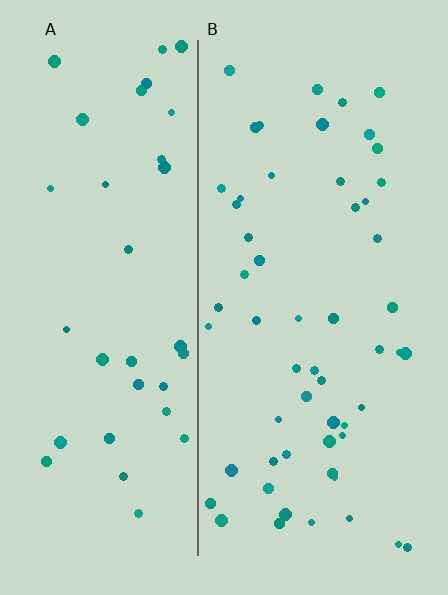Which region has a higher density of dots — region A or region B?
B (the right).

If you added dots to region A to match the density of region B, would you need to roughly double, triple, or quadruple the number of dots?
Approximately double.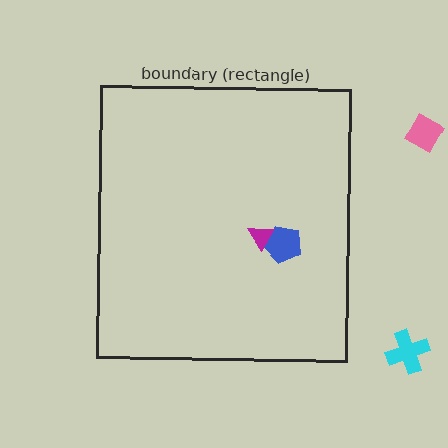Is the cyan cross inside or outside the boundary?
Outside.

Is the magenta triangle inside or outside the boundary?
Inside.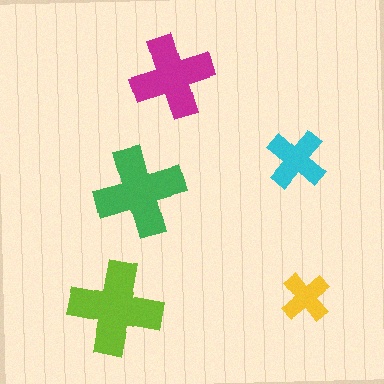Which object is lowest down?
The lime cross is bottommost.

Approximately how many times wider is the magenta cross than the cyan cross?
About 1.5 times wider.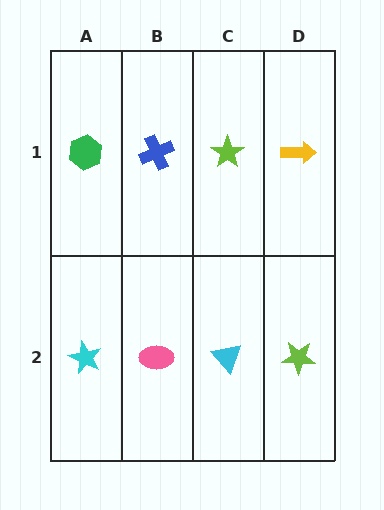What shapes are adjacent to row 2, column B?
A blue cross (row 1, column B), a cyan star (row 2, column A), a cyan triangle (row 2, column C).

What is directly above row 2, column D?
A yellow arrow.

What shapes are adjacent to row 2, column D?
A yellow arrow (row 1, column D), a cyan triangle (row 2, column C).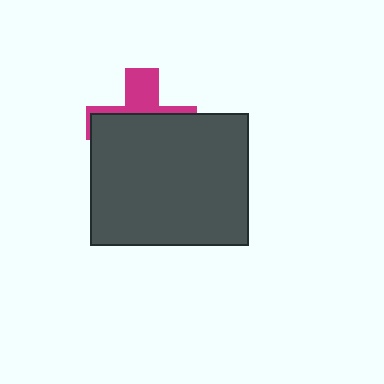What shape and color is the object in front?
The object in front is a dark gray rectangle.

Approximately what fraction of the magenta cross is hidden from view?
Roughly 65% of the magenta cross is hidden behind the dark gray rectangle.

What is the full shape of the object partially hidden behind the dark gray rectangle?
The partially hidden object is a magenta cross.